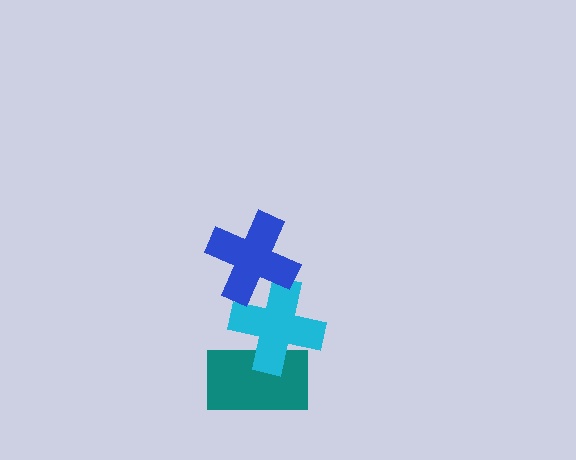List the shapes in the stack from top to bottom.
From top to bottom: the blue cross, the cyan cross, the teal rectangle.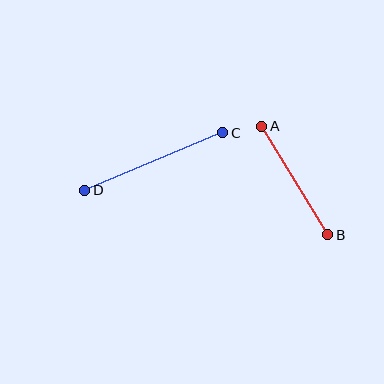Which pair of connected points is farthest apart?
Points C and D are farthest apart.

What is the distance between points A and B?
The distance is approximately 127 pixels.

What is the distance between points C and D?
The distance is approximately 150 pixels.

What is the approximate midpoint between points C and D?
The midpoint is at approximately (154, 162) pixels.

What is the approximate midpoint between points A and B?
The midpoint is at approximately (295, 181) pixels.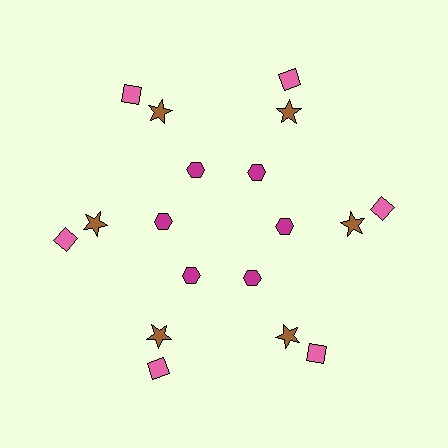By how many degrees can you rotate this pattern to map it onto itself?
The pattern maps onto itself every 60 degrees of rotation.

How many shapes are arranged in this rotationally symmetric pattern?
There are 18 shapes, arranged in 6 groups of 3.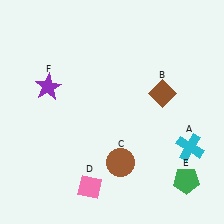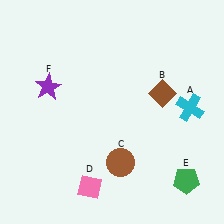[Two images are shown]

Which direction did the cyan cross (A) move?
The cyan cross (A) moved up.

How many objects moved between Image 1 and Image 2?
1 object moved between the two images.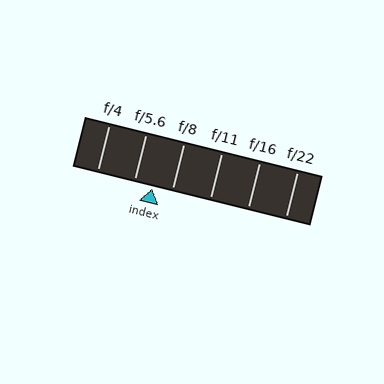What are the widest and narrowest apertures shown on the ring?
The widest aperture shown is f/4 and the narrowest is f/22.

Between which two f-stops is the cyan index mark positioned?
The index mark is between f/5.6 and f/8.